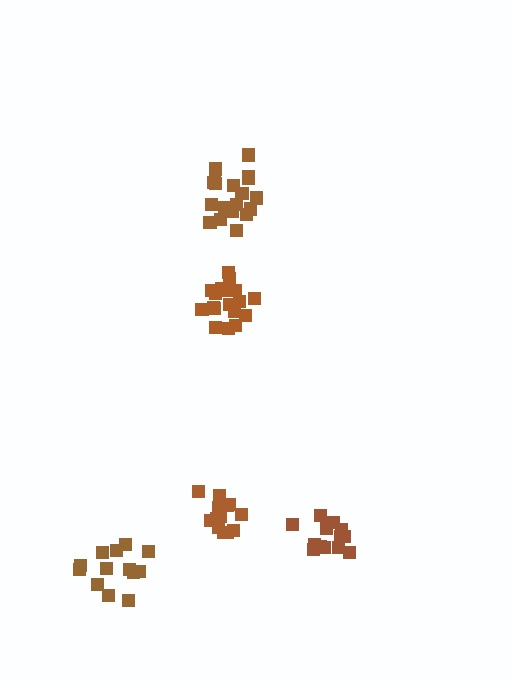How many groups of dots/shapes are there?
There are 5 groups.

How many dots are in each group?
Group 1: 13 dots, Group 2: 18 dots, Group 3: 14 dots, Group 4: 18 dots, Group 5: 13 dots (76 total).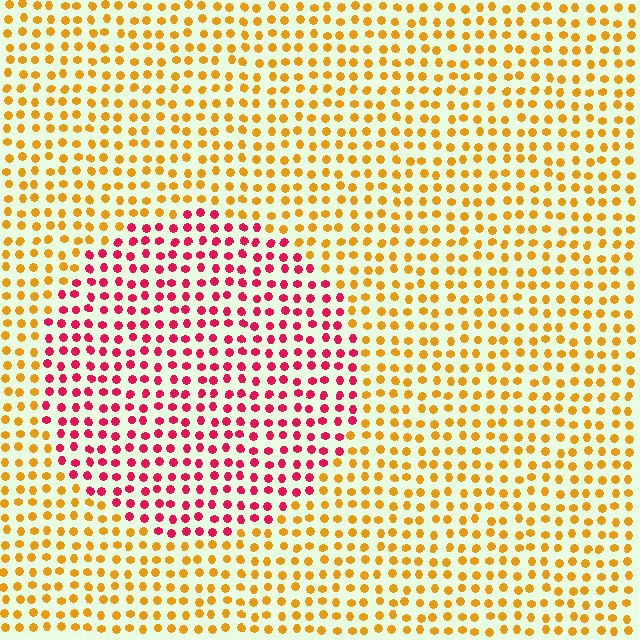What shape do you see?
I see a circle.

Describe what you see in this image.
The image is filled with small orange elements in a uniform arrangement. A circle-shaped region is visible where the elements are tinted to a slightly different hue, forming a subtle color boundary.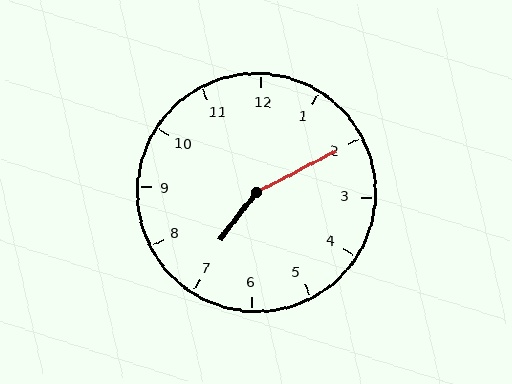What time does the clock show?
7:10.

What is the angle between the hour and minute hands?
Approximately 155 degrees.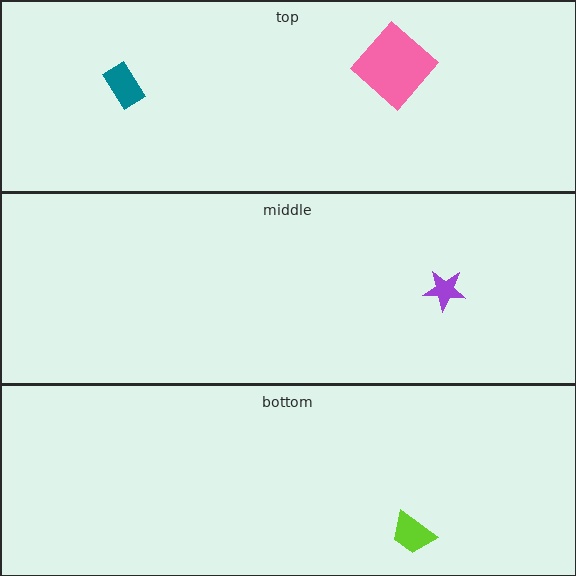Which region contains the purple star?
The middle region.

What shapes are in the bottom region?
The lime trapezoid.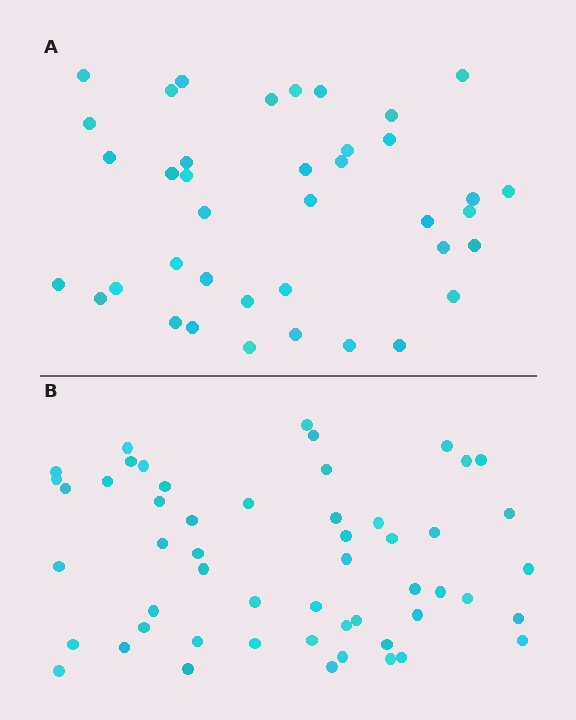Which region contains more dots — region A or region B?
Region B (the bottom region) has more dots.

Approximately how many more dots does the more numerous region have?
Region B has approximately 15 more dots than region A.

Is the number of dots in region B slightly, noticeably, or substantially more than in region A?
Region B has noticeably more, but not dramatically so. The ratio is roughly 1.4 to 1.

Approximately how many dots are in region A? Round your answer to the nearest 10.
About 40 dots. (The exact count is 39, which rounds to 40.)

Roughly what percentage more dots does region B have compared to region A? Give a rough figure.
About 35% more.